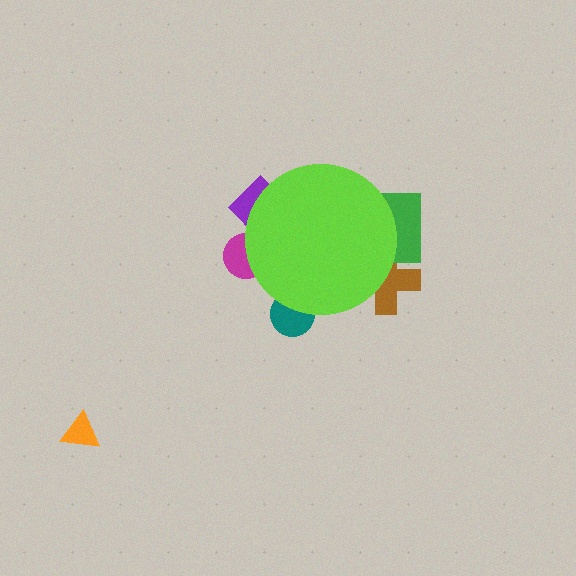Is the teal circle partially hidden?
Yes, the teal circle is partially hidden behind the lime circle.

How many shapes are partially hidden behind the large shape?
5 shapes are partially hidden.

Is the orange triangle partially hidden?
No, the orange triangle is fully visible.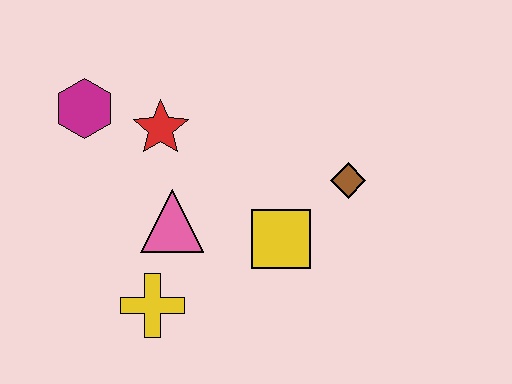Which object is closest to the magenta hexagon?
The red star is closest to the magenta hexagon.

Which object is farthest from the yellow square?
The magenta hexagon is farthest from the yellow square.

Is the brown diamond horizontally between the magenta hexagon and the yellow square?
No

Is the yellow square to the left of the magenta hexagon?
No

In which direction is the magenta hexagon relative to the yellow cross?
The magenta hexagon is above the yellow cross.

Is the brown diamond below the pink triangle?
No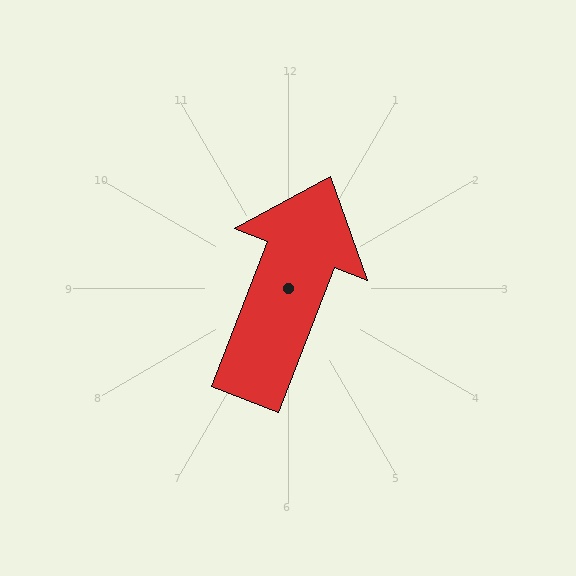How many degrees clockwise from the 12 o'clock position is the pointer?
Approximately 21 degrees.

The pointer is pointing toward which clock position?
Roughly 1 o'clock.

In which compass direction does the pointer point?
North.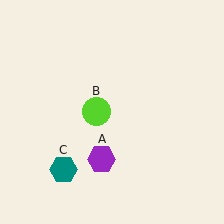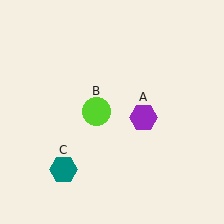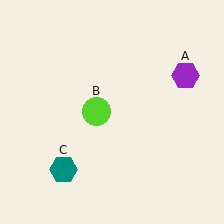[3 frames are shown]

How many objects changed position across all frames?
1 object changed position: purple hexagon (object A).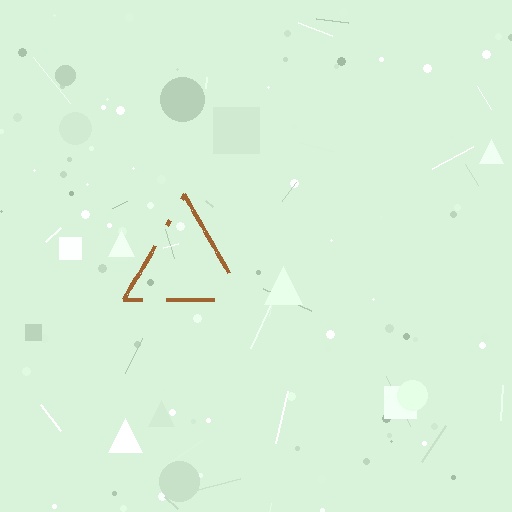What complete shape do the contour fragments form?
The contour fragments form a triangle.